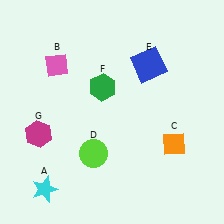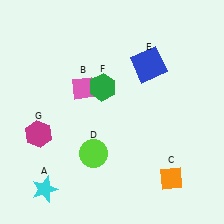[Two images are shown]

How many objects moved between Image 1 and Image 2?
2 objects moved between the two images.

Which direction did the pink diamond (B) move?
The pink diamond (B) moved right.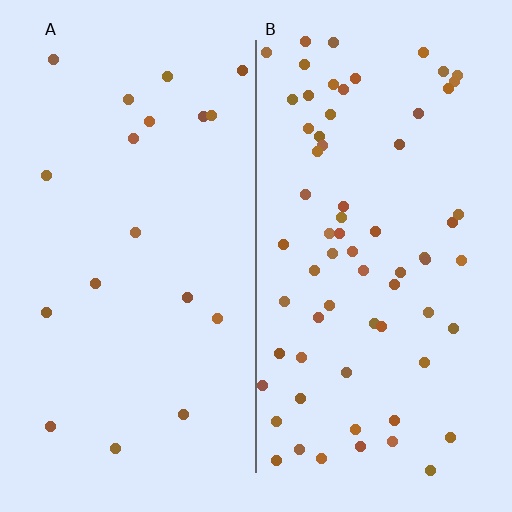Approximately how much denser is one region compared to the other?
Approximately 3.7× — region B over region A.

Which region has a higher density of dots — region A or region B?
B (the right).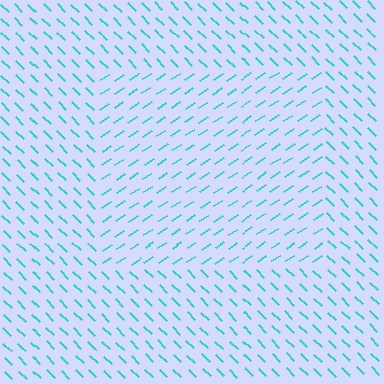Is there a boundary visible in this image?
Yes, there is a texture boundary formed by a change in line orientation.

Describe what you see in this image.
The image is filled with small cyan line segments. A rectangle region in the image has lines oriented differently from the surrounding lines, creating a visible texture boundary.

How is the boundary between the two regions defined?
The boundary is defined purely by a change in line orientation (approximately 78 degrees difference). All lines are the same color and thickness.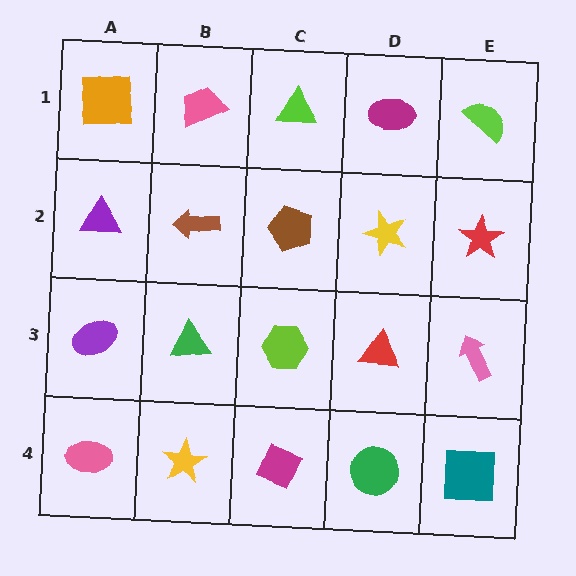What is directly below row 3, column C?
A magenta diamond.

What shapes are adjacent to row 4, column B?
A green triangle (row 3, column B), a pink ellipse (row 4, column A), a magenta diamond (row 4, column C).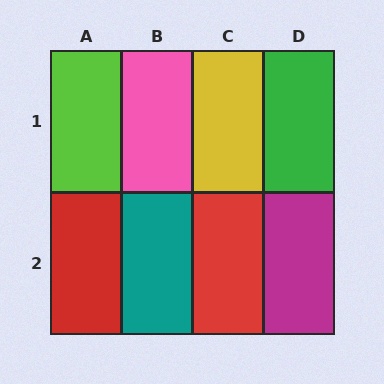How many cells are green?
1 cell is green.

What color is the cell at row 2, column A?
Red.